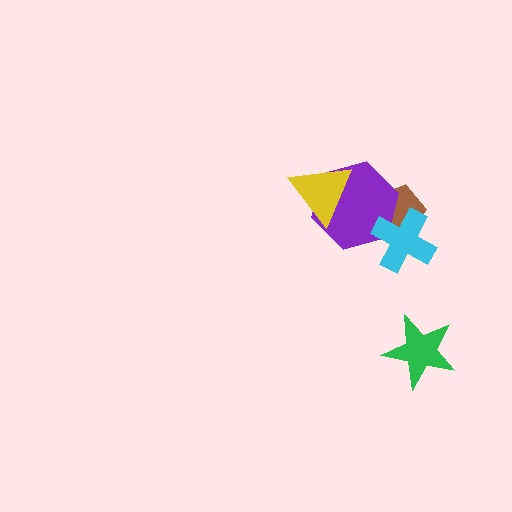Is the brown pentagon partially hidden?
Yes, it is partially covered by another shape.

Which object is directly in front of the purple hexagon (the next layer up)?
The cyan cross is directly in front of the purple hexagon.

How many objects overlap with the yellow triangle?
1 object overlaps with the yellow triangle.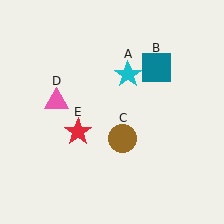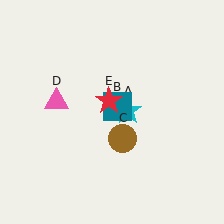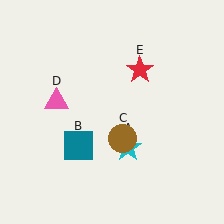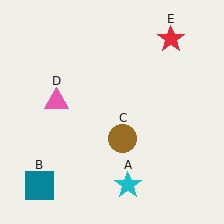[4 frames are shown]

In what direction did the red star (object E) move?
The red star (object E) moved up and to the right.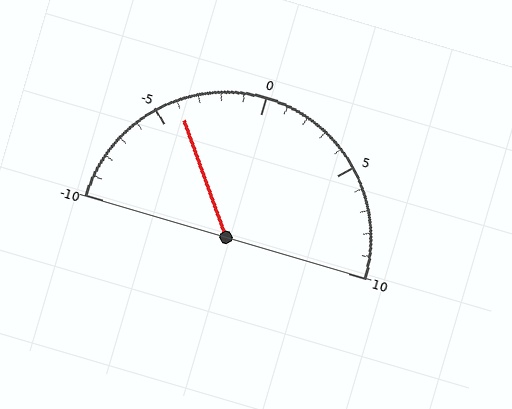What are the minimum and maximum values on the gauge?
The gauge ranges from -10 to 10.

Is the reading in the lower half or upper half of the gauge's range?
The reading is in the lower half of the range (-10 to 10).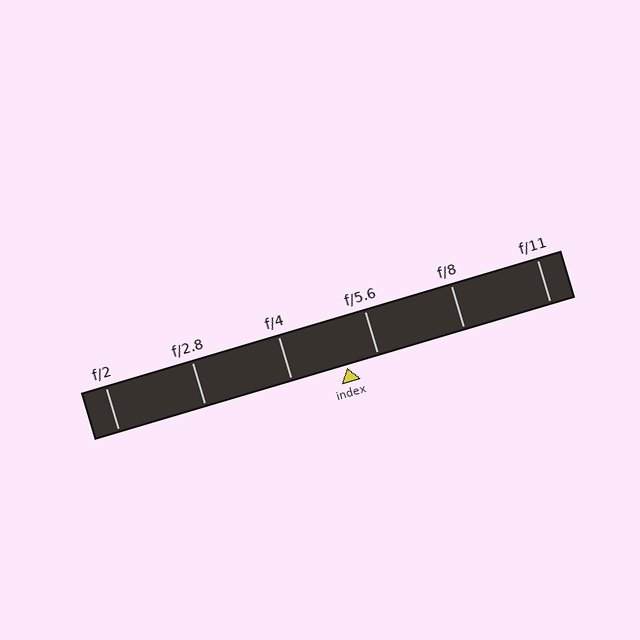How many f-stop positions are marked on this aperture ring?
There are 6 f-stop positions marked.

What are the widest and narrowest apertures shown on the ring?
The widest aperture shown is f/2 and the narrowest is f/11.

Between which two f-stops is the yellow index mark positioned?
The index mark is between f/4 and f/5.6.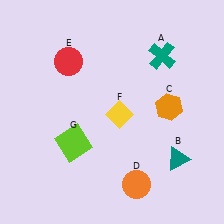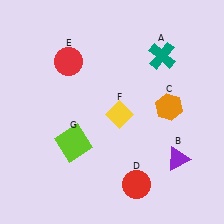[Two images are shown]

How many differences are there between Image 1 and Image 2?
There are 2 differences between the two images.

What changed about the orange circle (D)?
In Image 1, D is orange. In Image 2, it changed to red.